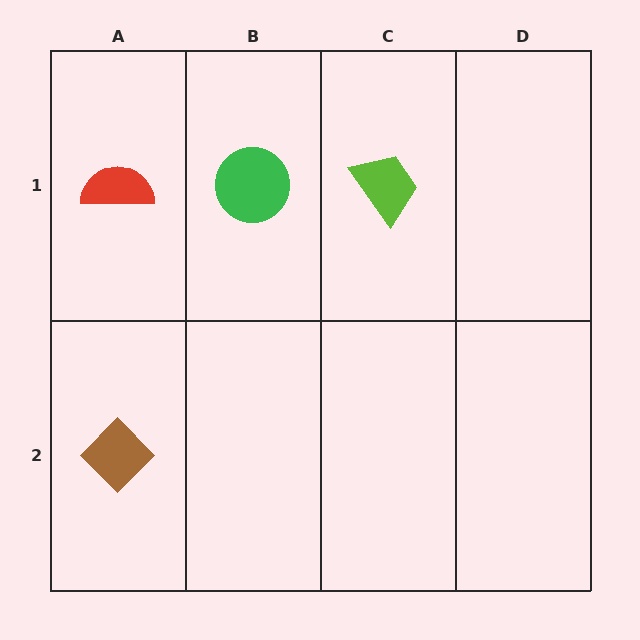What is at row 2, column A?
A brown diamond.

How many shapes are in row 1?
3 shapes.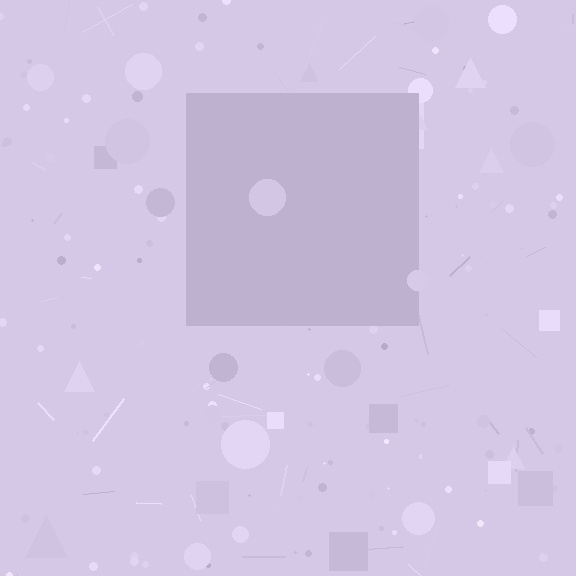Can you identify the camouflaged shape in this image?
The camouflaged shape is a square.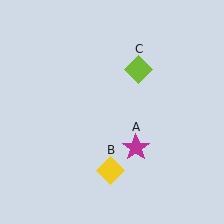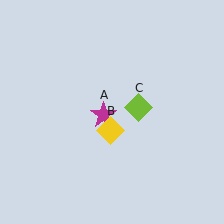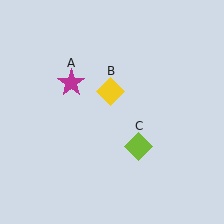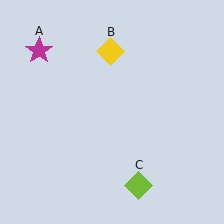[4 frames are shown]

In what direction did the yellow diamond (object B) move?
The yellow diamond (object B) moved up.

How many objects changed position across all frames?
3 objects changed position: magenta star (object A), yellow diamond (object B), lime diamond (object C).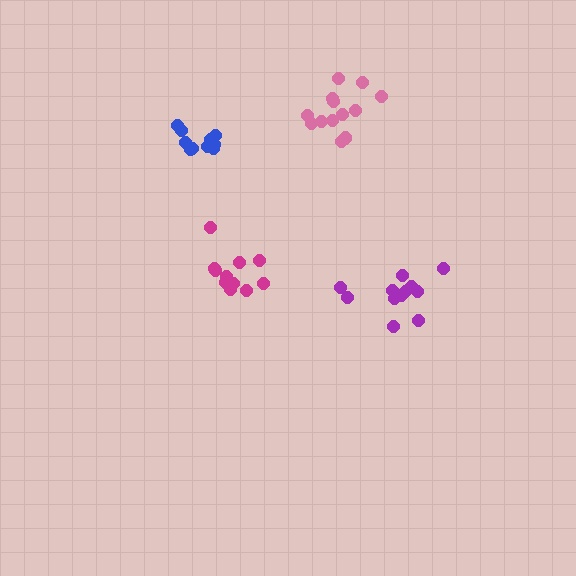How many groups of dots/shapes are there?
There are 4 groups.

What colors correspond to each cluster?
The clusters are colored: pink, blue, magenta, purple.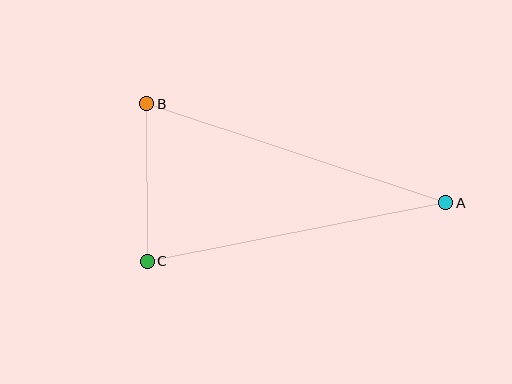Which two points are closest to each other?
Points B and C are closest to each other.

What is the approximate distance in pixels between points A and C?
The distance between A and C is approximately 304 pixels.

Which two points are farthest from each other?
Points A and B are farthest from each other.